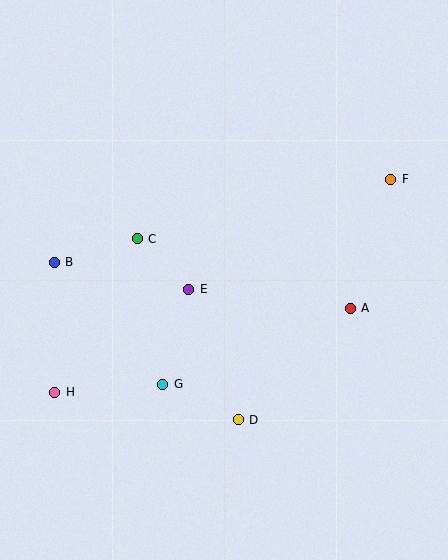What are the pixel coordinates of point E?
Point E is at (189, 289).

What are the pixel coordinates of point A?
Point A is at (350, 308).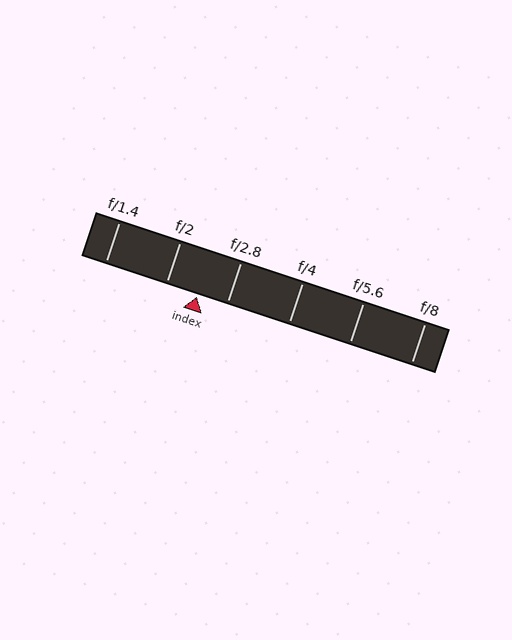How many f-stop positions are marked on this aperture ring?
There are 6 f-stop positions marked.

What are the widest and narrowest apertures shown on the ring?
The widest aperture shown is f/1.4 and the narrowest is f/8.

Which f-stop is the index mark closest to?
The index mark is closest to f/2.8.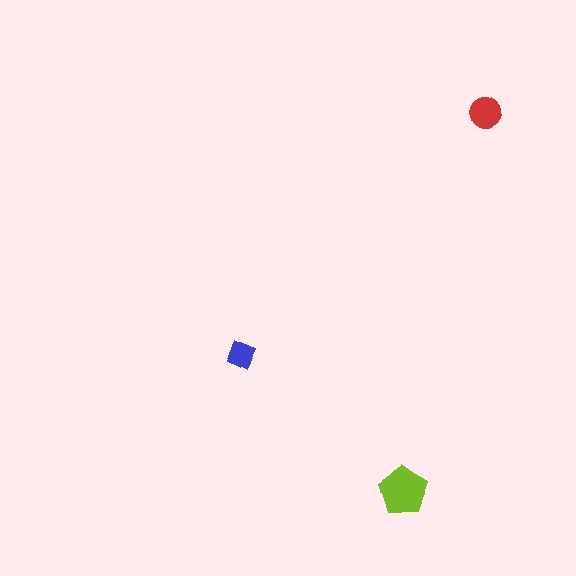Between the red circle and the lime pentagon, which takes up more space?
The lime pentagon.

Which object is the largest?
The lime pentagon.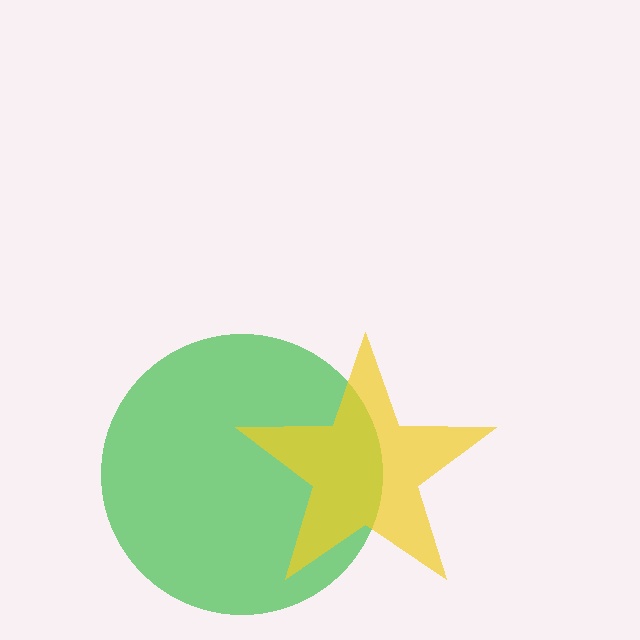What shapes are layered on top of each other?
The layered shapes are: a green circle, a yellow star.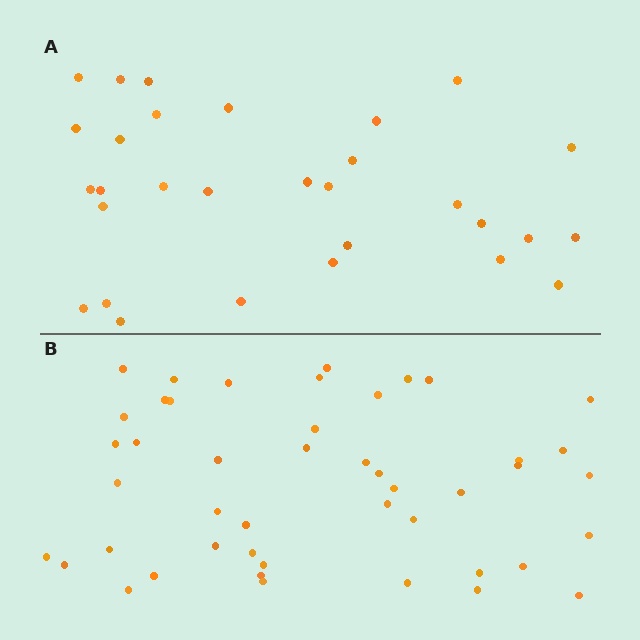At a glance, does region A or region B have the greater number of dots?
Region B (the bottom region) has more dots.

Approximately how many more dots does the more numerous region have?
Region B has approximately 15 more dots than region A.